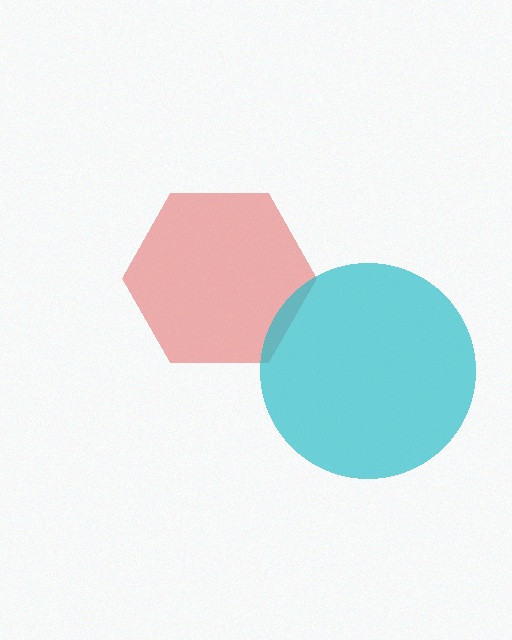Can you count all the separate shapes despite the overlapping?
Yes, there are 2 separate shapes.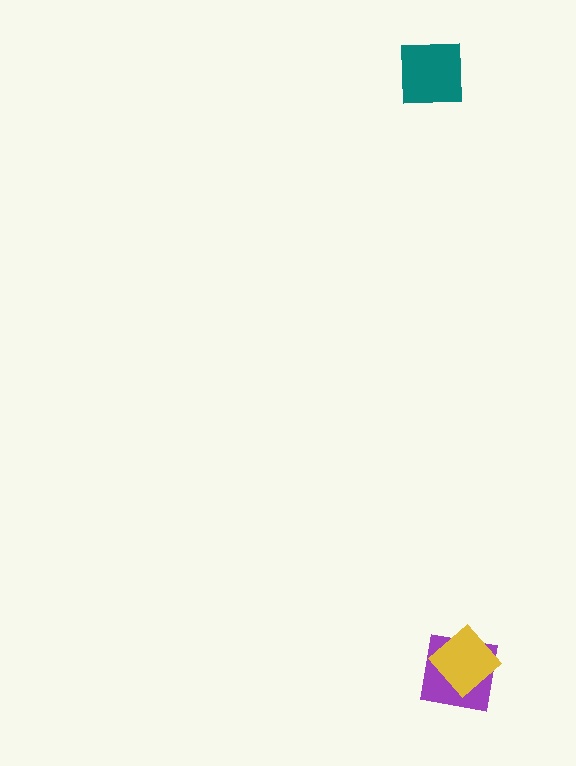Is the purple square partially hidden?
Yes, it is partially covered by another shape.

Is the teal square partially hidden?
No, no other shape covers it.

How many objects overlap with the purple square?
1 object overlaps with the purple square.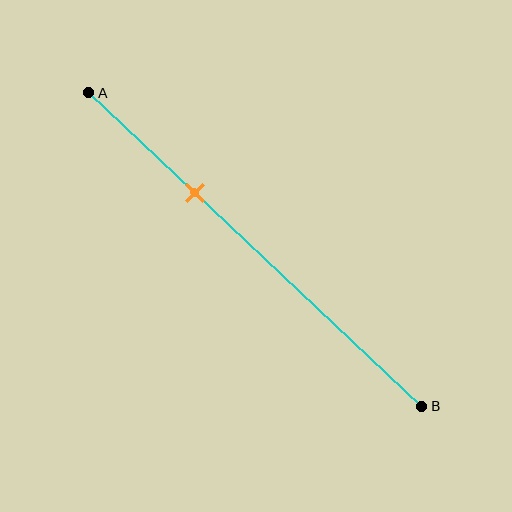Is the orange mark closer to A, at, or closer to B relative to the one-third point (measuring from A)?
The orange mark is approximately at the one-third point of segment AB.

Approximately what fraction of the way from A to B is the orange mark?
The orange mark is approximately 30% of the way from A to B.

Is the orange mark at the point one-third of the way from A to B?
Yes, the mark is approximately at the one-third point.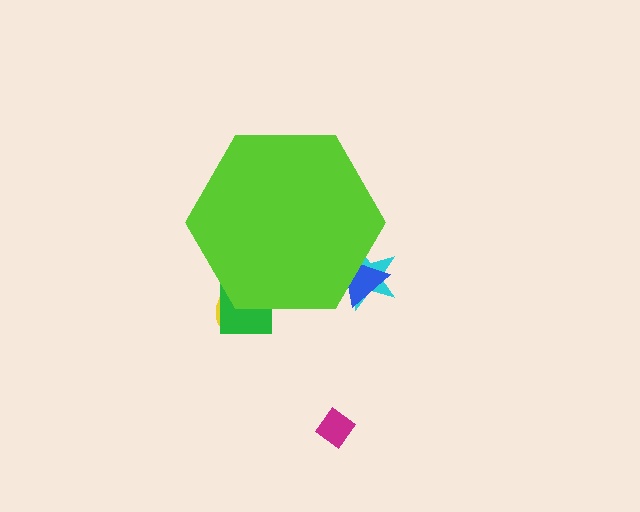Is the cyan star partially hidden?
Yes, the cyan star is partially hidden behind the lime hexagon.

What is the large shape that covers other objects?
A lime hexagon.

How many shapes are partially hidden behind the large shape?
4 shapes are partially hidden.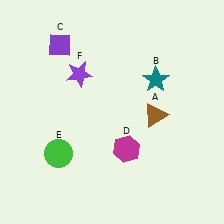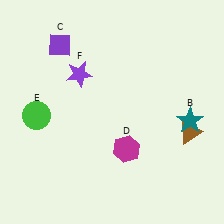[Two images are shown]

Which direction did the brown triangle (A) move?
The brown triangle (A) moved right.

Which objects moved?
The objects that moved are: the brown triangle (A), the teal star (B), the green circle (E).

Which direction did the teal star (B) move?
The teal star (B) moved down.